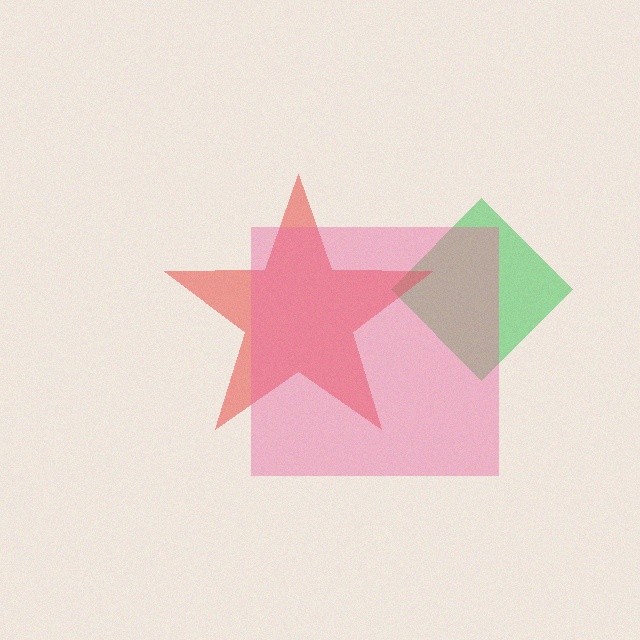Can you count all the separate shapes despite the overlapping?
Yes, there are 3 separate shapes.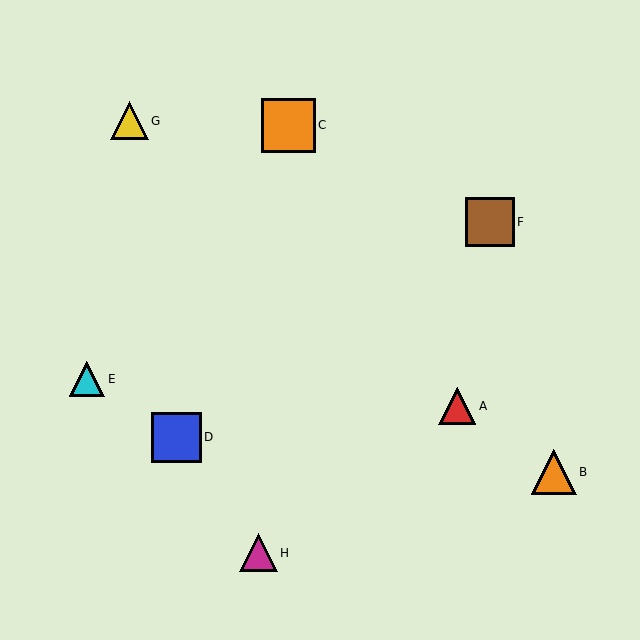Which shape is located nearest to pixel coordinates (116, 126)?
The yellow triangle (labeled G) at (129, 121) is nearest to that location.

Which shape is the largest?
The orange square (labeled C) is the largest.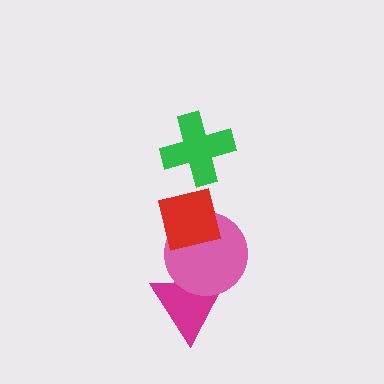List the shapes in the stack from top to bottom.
From top to bottom: the green cross, the red square, the pink circle, the magenta triangle.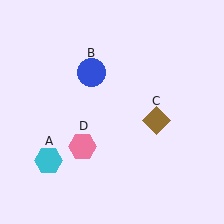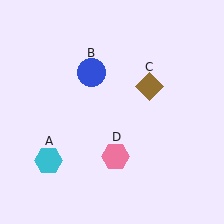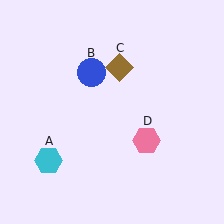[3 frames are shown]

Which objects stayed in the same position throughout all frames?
Cyan hexagon (object A) and blue circle (object B) remained stationary.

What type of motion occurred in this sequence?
The brown diamond (object C), pink hexagon (object D) rotated counterclockwise around the center of the scene.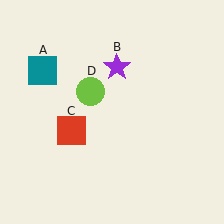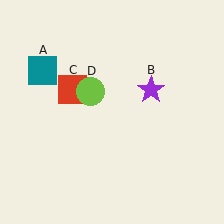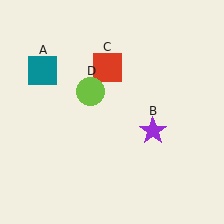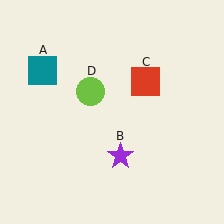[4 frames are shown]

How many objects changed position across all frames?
2 objects changed position: purple star (object B), red square (object C).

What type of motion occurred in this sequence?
The purple star (object B), red square (object C) rotated clockwise around the center of the scene.